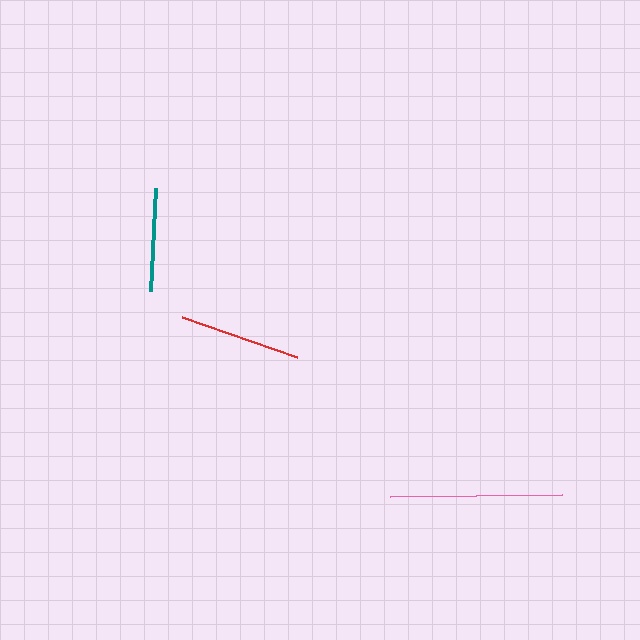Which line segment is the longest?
The pink line is the longest at approximately 172 pixels.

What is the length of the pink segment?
The pink segment is approximately 172 pixels long.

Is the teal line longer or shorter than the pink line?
The pink line is longer than the teal line.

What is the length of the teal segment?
The teal segment is approximately 103 pixels long.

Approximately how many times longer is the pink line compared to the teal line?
The pink line is approximately 1.7 times the length of the teal line.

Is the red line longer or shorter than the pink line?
The pink line is longer than the red line.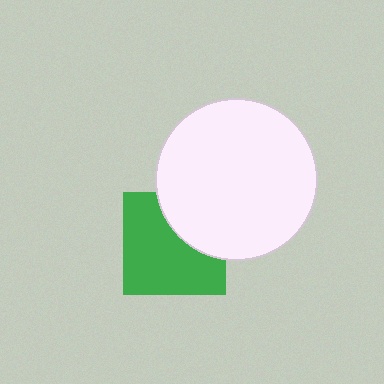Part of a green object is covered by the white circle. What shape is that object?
It is a square.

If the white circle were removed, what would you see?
You would see the complete green square.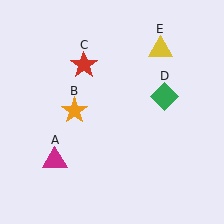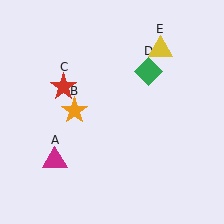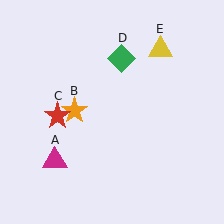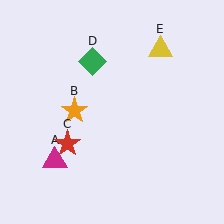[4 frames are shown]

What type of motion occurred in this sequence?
The red star (object C), green diamond (object D) rotated counterclockwise around the center of the scene.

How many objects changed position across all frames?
2 objects changed position: red star (object C), green diamond (object D).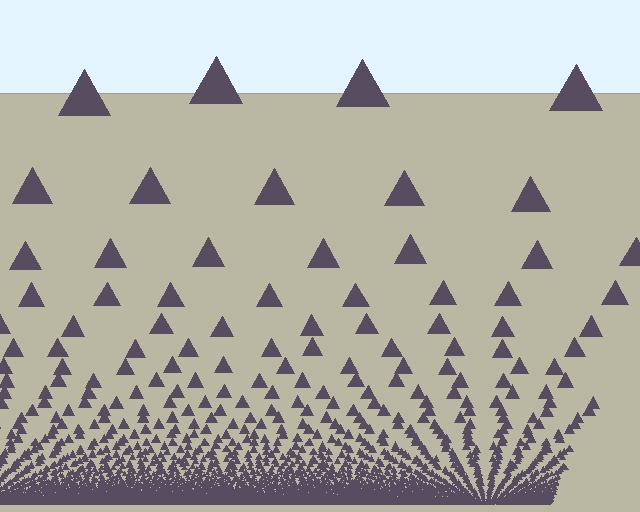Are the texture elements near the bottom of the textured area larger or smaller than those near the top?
Smaller. The gradient is inverted — elements near the bottom are smaller and denser.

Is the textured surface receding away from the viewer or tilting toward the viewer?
The surface appears to tilt toward the viewer. Texture elements get larger and sparser toward the top.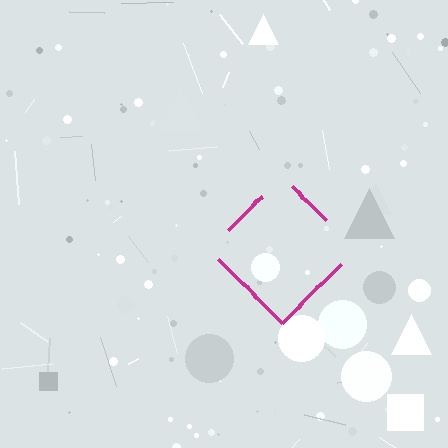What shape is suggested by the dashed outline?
The dashed outline suggests a diamond.